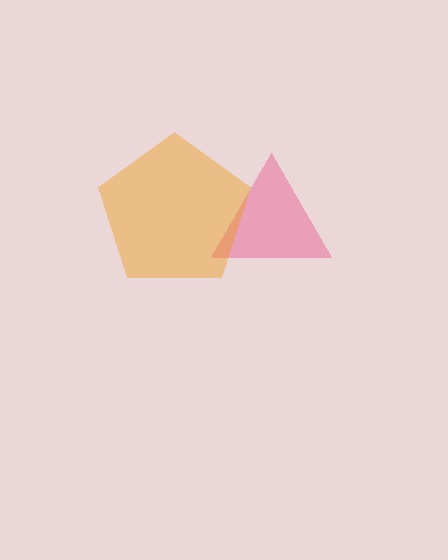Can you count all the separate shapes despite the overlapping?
Yes, there are 2 separate shapes.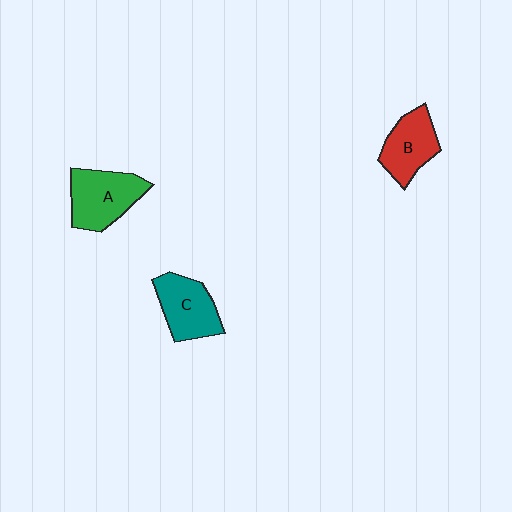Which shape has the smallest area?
Shape B (red).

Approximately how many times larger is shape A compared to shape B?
Approximately 1.2 times.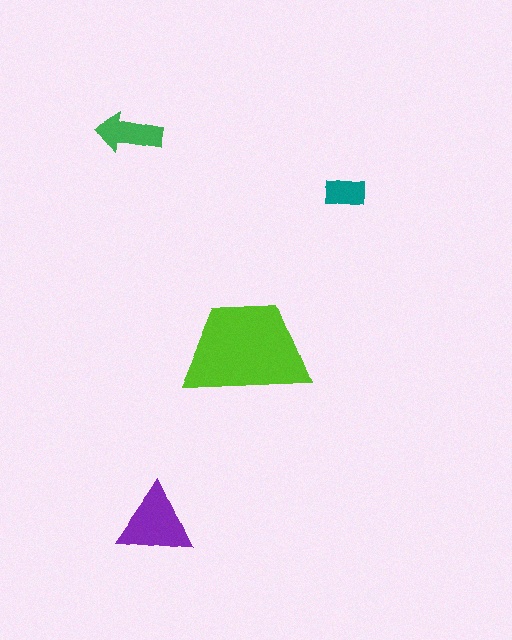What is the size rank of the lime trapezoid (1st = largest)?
1st.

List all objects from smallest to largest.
The teal rectangle, the green arrow, the purple triangle, the lime trapezoid.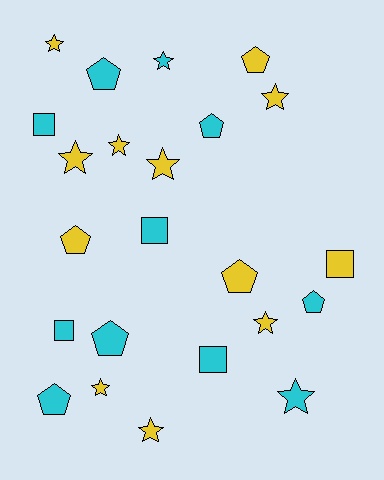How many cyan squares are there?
There are 4 cyan squares.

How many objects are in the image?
There are 23 objects.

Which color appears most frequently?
Yellow, with 12 objects.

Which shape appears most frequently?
Star, with 10 objects.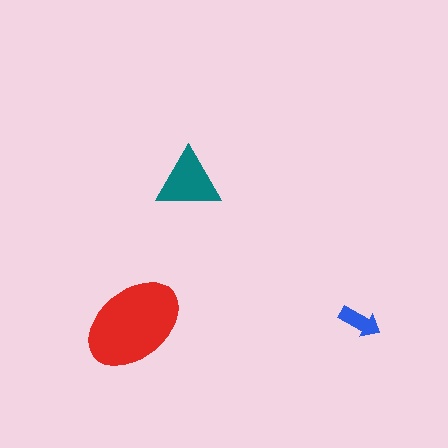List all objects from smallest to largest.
The blue arrow, the teal triangle, the red ellipse.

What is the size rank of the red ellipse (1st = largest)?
1st.